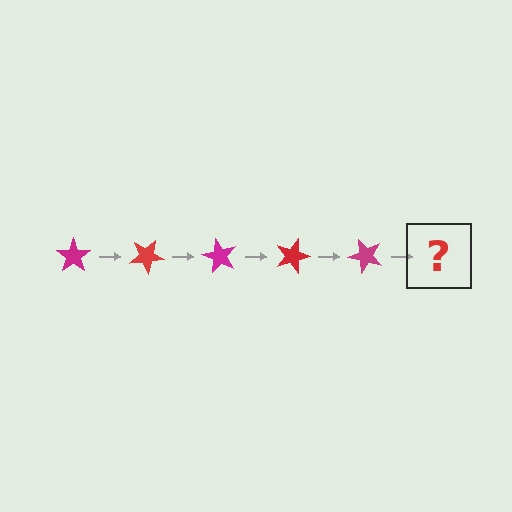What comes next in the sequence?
The next element should be a red star, rotated 150 degrees from the start.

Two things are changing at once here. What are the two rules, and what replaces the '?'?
The two rules are that it rotates 30 degrees each step and the color cycles through magenta and red. The '?' should be a red star, rotated 150 degrees from the start.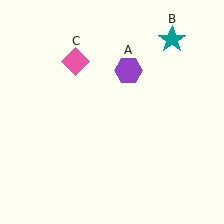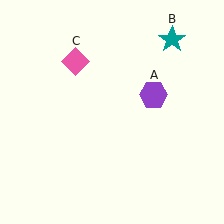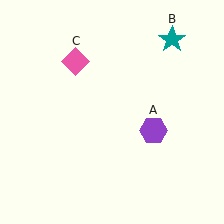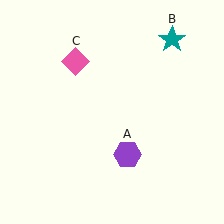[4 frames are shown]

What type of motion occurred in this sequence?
The purple hexagon (object A) rotated clockwise around the center of the scene.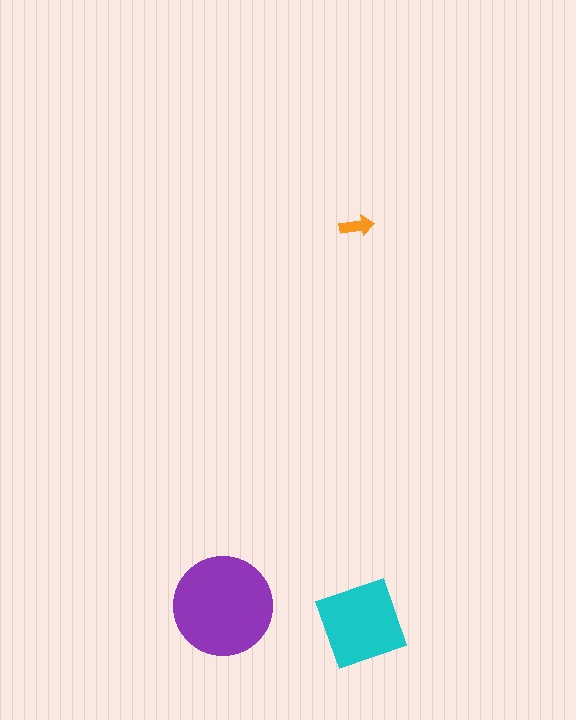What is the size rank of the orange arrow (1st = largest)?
3rd.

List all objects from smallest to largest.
The orange arrow, the cyan square, the purple circle.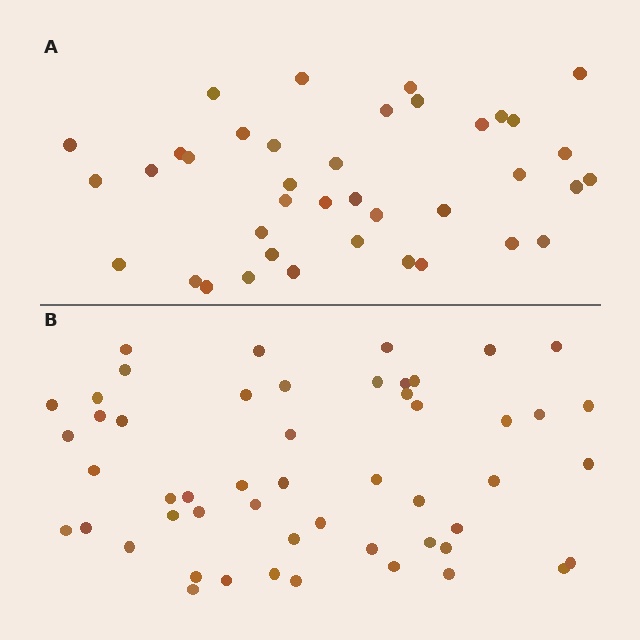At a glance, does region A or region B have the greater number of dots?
Region B (the bottom region) has more dots.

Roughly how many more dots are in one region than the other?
Region B has approximately 15 more dots than region A.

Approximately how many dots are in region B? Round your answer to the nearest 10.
About 50 dots. (The exact count is 52, which rounds to 50.)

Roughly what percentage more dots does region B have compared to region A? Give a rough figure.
About 35% more.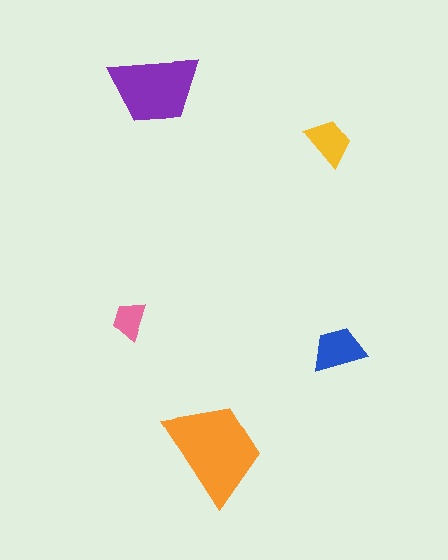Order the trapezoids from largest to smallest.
the orange one, the purple one, the blue one, the yellow one, the pink one.